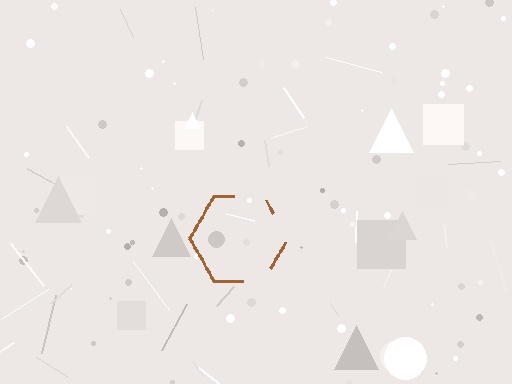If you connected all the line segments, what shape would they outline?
They would outline a hexagon.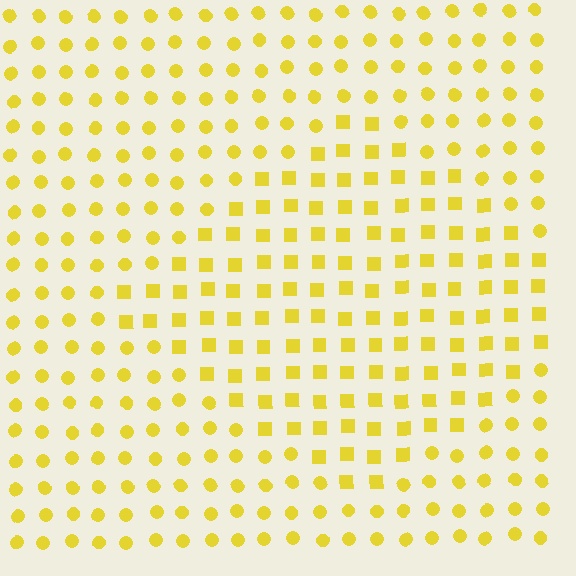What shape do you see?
I see a diamond.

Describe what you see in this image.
The image is filled with small yellow elements arranged in a uniform grid. A diamond-shaped region contains squares, while the surrounding area contains circles. The boundary is defined purely by the change in element shape.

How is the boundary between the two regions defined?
The boundary is defined by a change in element shape: squares inside vs. circles outside. All elements share the same color and spacing.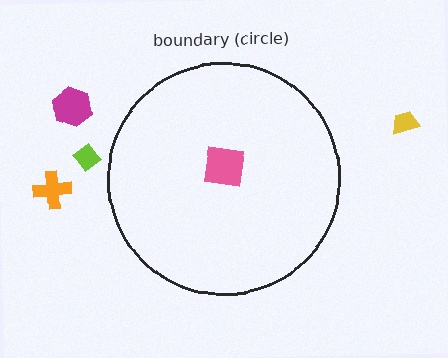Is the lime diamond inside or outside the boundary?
Outside.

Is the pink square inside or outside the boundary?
Inside.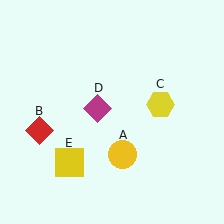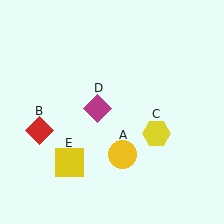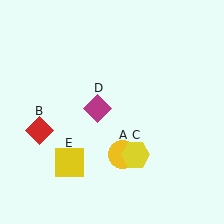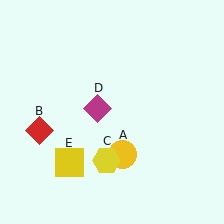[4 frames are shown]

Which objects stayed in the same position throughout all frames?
Yellow circle (object A) and red diamond (object B) and magenta diamond (object D) and yellow square (object E) remained stationary.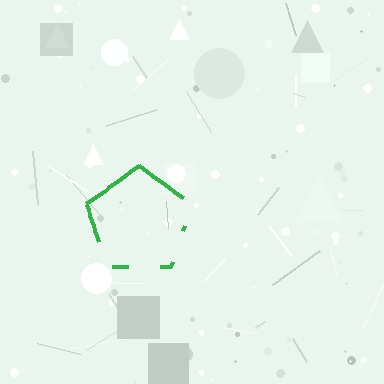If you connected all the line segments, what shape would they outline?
They would outline a pentagon.